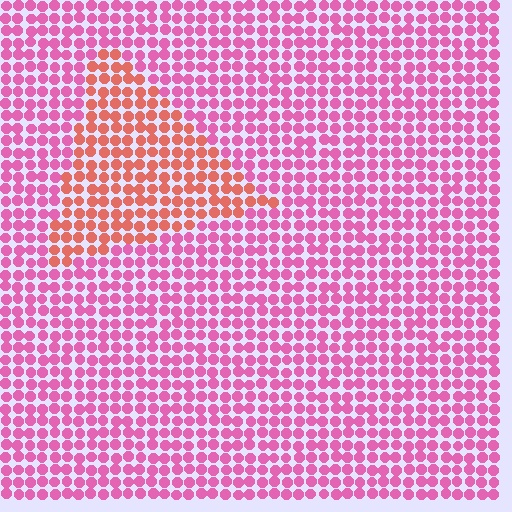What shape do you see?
I see a triangle.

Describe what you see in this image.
The image is filled with small pink elements in a uniform arrangement. A triangle-shaped region is visible where the elements are tinted to a slightly different hue, forming a subtle color boundary.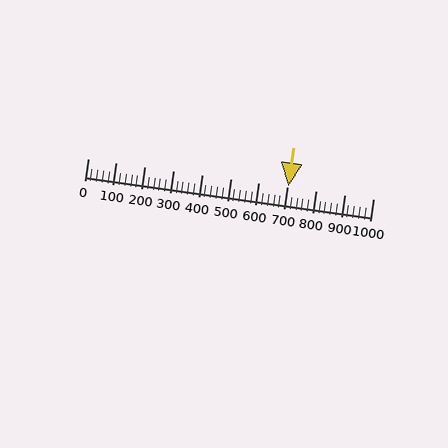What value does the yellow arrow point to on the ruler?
The yellow arrow points to approximately 703.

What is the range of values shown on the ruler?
The ruler shows values from 0 to 1000.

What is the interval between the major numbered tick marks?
The major tick marks are spaced 100 units apart.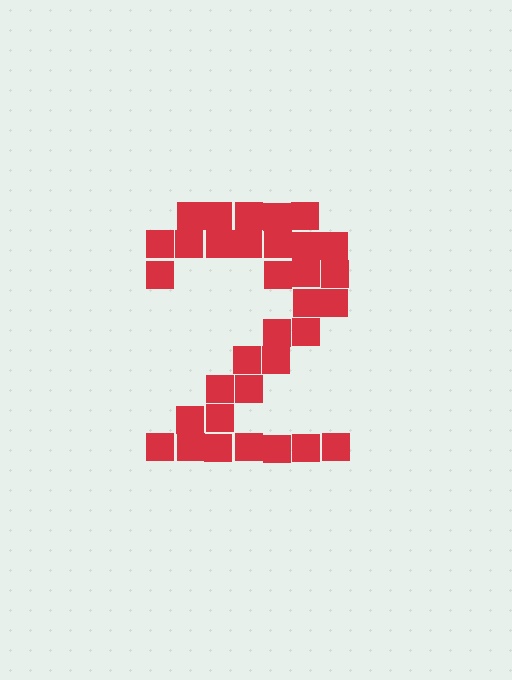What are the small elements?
The small elements are squares.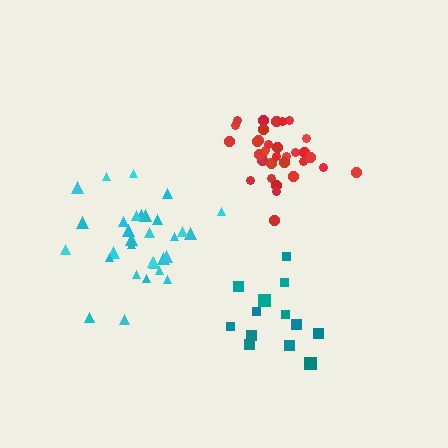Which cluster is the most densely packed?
Red.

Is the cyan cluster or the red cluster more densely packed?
Red.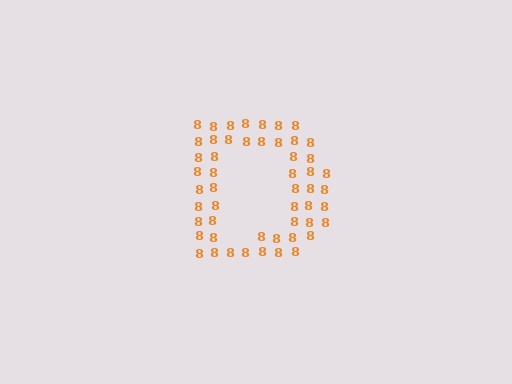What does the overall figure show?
The overall figure shows the letter D.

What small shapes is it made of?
It is made of small digit 8's.